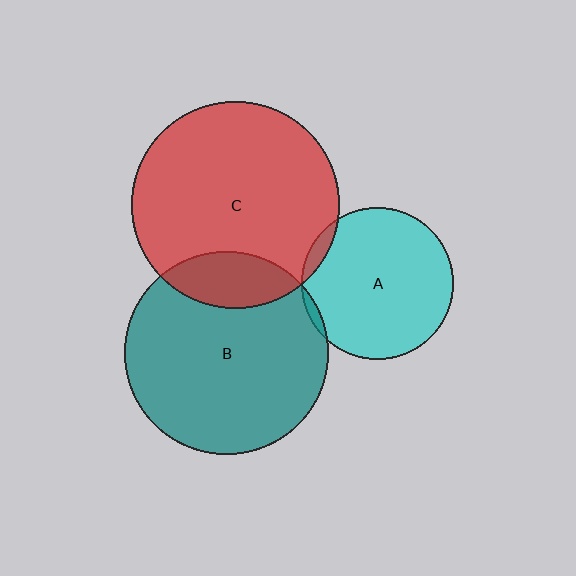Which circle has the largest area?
Circle C (red).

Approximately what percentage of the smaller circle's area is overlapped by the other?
Approximately 5%.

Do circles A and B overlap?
Yes.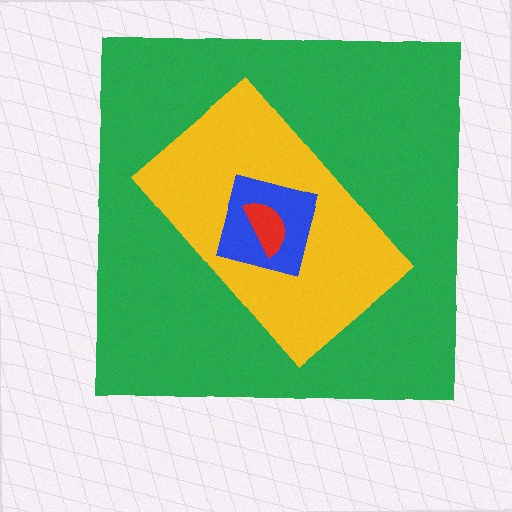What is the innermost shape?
The red semicircle.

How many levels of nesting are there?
4.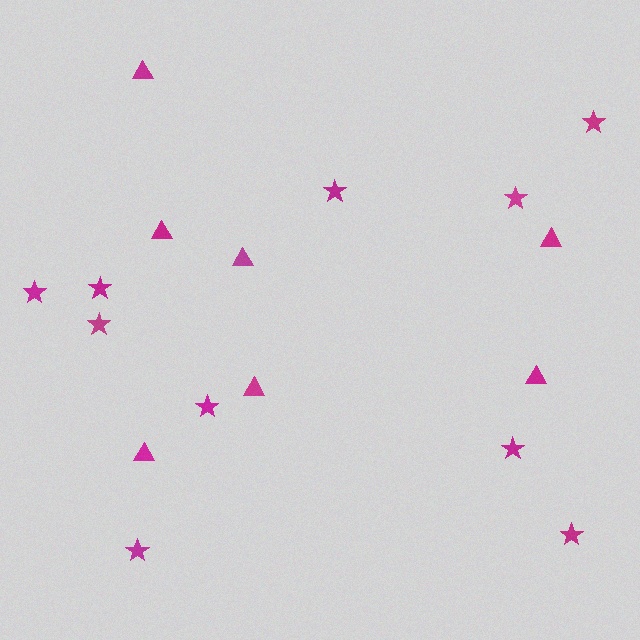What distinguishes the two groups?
There are 2 groups: one group of triangles (7) and one group of stars (10).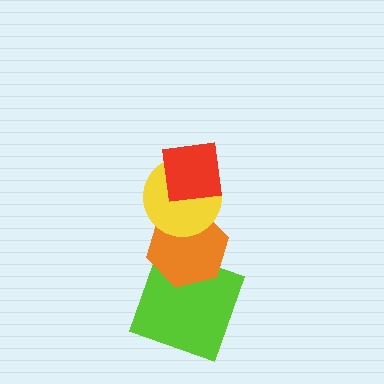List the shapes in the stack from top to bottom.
From top to bottom: the red square, the yellow circle, the orange hexagon, the lime square.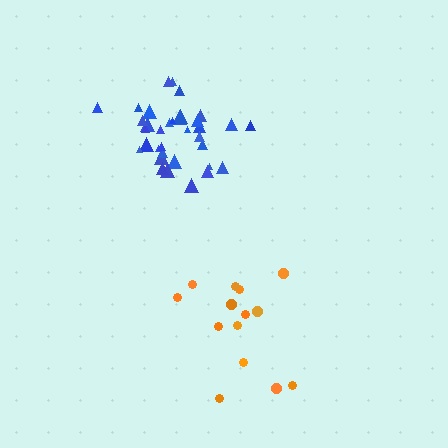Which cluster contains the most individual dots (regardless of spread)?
Blue (35).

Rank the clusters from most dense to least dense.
blue, orange.